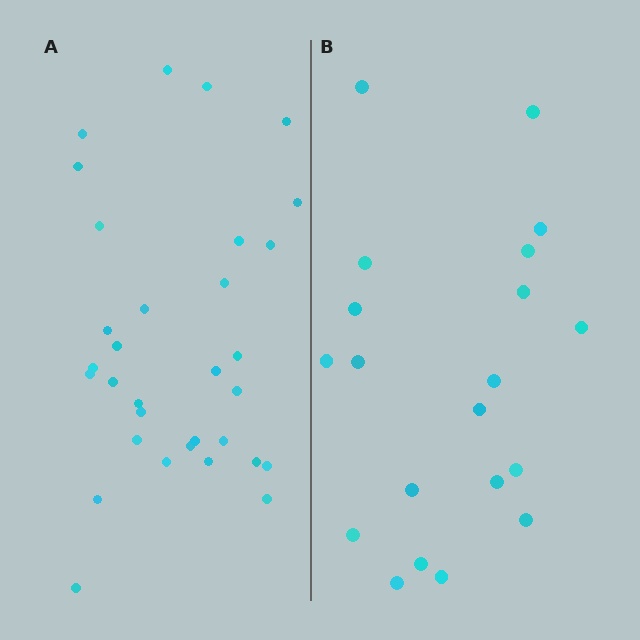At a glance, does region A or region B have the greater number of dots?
Region A (the left region) has more dots.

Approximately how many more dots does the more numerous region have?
Region A has roughly 12 or so more dots than region B.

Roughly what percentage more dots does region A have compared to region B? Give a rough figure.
About 60% more.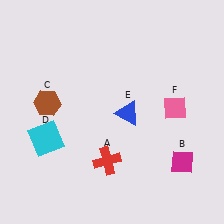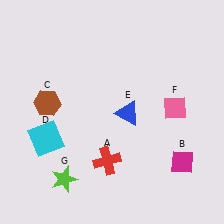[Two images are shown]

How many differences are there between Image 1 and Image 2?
There is 1 difference between the two images.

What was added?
A lime star (G) was added in Image 2.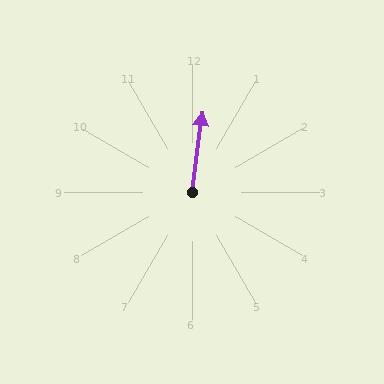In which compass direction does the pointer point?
North.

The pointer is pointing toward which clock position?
Roughly 12 o'clock.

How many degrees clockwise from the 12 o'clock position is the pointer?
Approximately 7 degrees.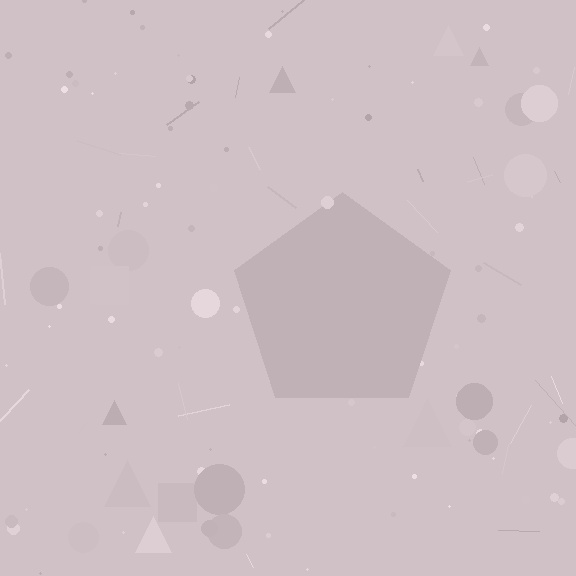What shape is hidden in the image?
A pentagon is hidden in the image.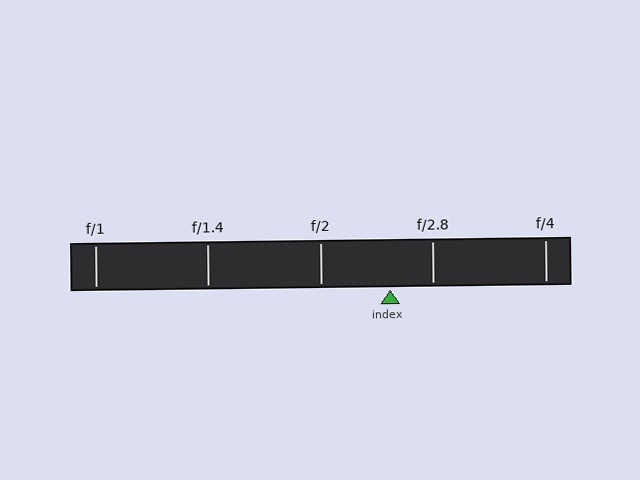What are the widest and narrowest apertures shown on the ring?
The widest aperture shown is f/1 and the narrowest is f/4.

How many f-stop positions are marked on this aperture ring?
There are 5 f-stop positions marked.